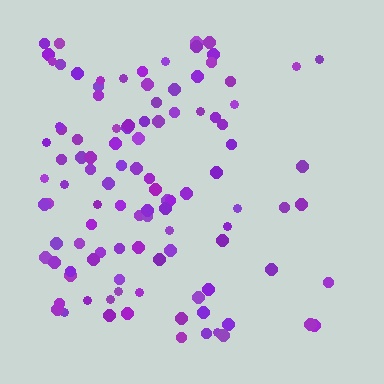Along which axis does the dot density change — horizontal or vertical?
Horizontal.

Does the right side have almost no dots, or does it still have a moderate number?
Still a moderate number, just noticeably fewer than the left.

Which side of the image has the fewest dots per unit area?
The right.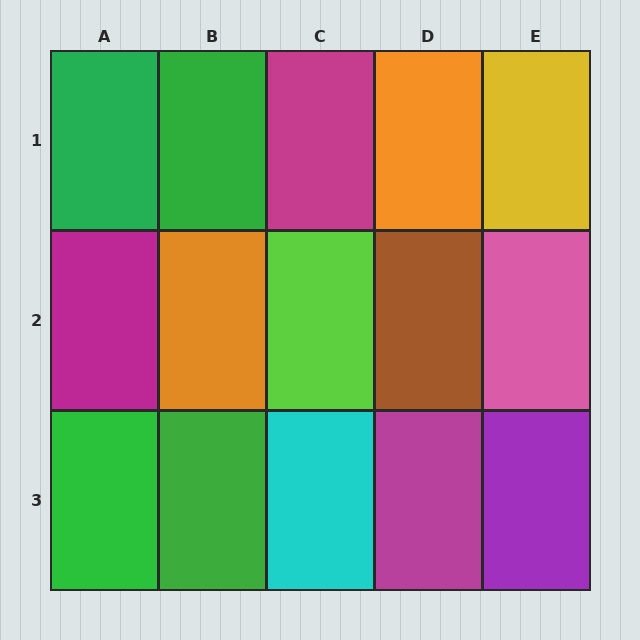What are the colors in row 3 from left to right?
Green, green, cyan, magenta, purple.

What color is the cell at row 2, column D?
Brown.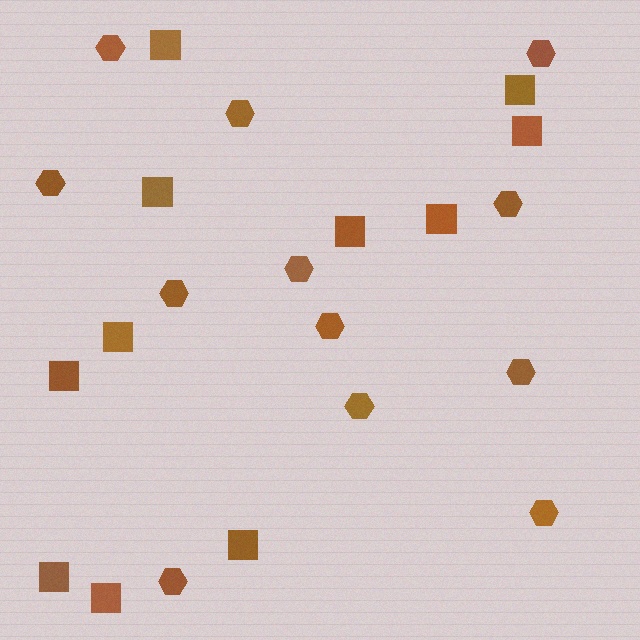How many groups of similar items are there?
There are 2 groups: one group of squares (11) and one group of hexagons (12).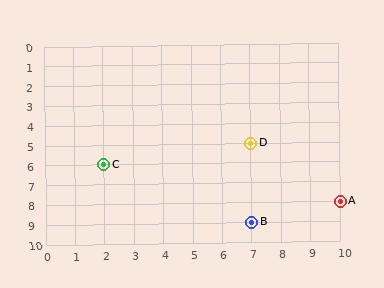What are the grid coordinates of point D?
Point D is at grid coordinates (7, 5).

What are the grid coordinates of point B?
Point B is at grid coordinates (7, 9).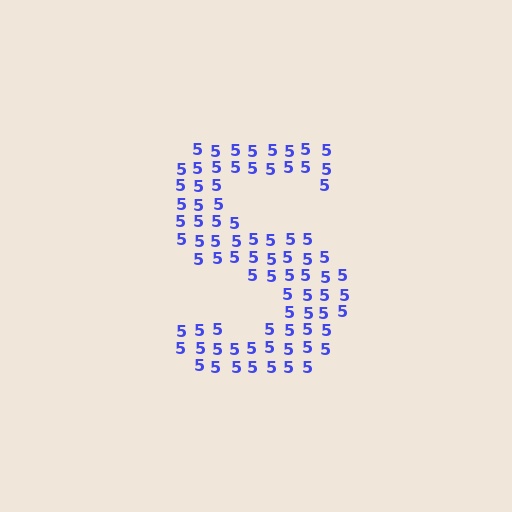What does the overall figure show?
The overall figure shows the letter S.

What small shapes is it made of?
It is made of small digit 5's.